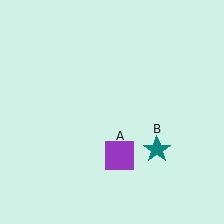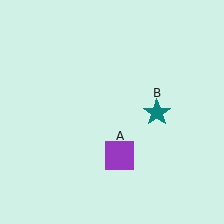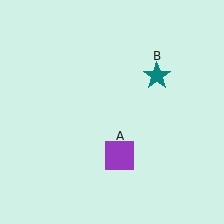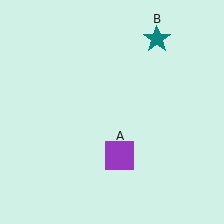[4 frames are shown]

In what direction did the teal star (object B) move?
The teal star (object B) moved up.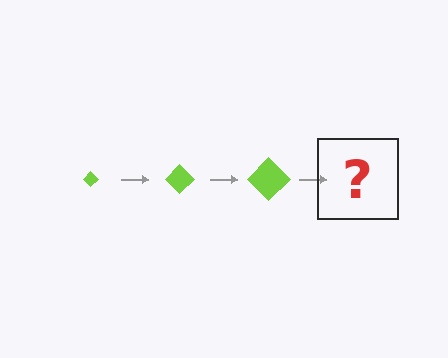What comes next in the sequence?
The next element should be a lime diamond, larger than the previous one.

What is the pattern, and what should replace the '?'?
The pattern is that the diamond gets progressively larger each step. The '?' should be a lime diamond, larger than the previous one.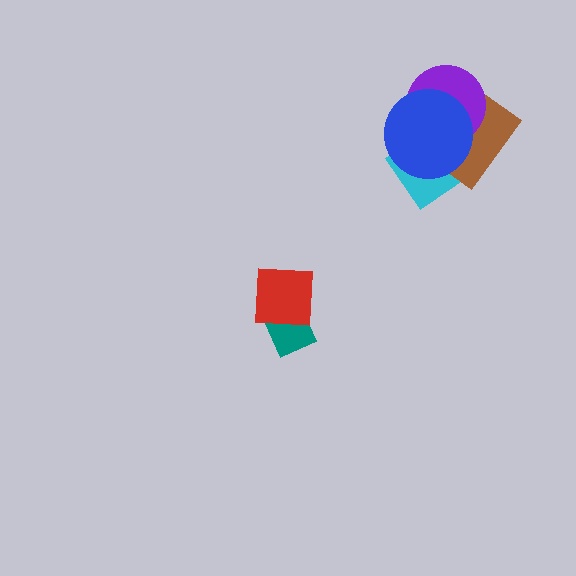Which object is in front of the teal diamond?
The red square is in front of the teal diamond.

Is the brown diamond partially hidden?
Yes, it is partially covered by another shape.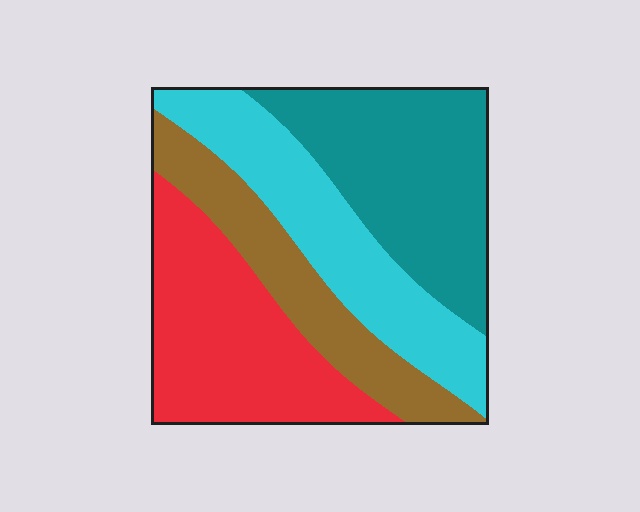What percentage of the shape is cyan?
Cyan takes up about one quarter (1/4) of the shape.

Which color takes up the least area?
Brown, at roughly 20%.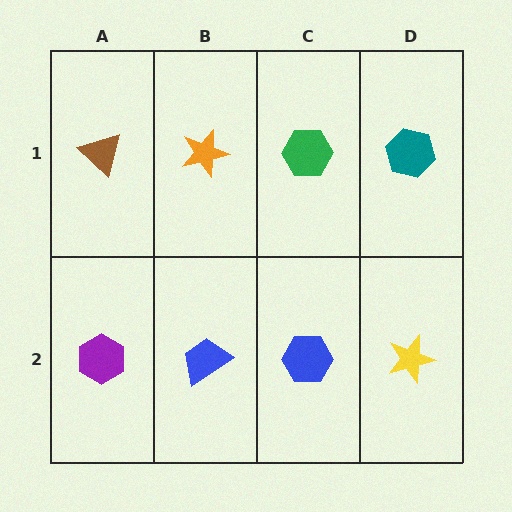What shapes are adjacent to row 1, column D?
A yellow star (row 2, column D), a green hexagon (row 1, column C).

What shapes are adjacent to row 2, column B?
An orange star (row 1, column B), a purple hexagon (row 2, column A), a blue hexagon (row 2, column C).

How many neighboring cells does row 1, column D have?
2.